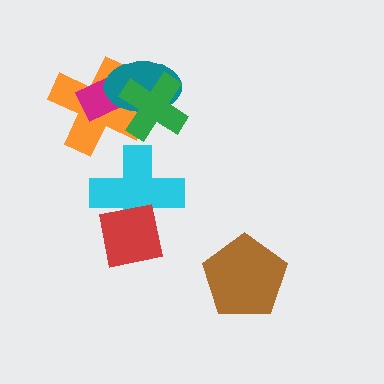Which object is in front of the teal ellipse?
The green cross is in front of the teal ellipse.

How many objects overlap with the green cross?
3 objects overlap with the green cross.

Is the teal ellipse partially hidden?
Yes, it is partially covered by another shape.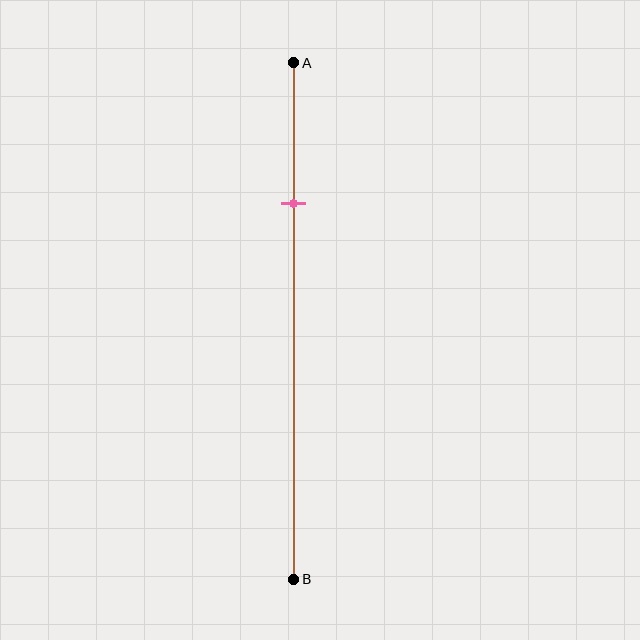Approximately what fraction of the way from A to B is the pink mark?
The pink mark is approximately 25% of the way from A to B.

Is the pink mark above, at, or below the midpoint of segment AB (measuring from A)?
The pink mark is above the midpoint of segment AB.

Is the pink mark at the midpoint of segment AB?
No, the mark is at about 25% from A, not at the 50% midpoint.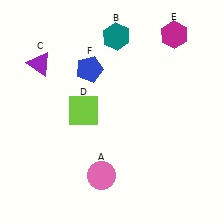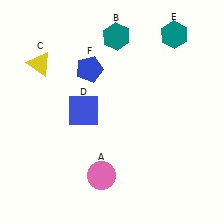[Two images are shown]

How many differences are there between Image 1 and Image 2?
There are 3 differences between the two images.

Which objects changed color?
C changed from purple to yellow. D changed from lime to blue. E changed from magenta to teal.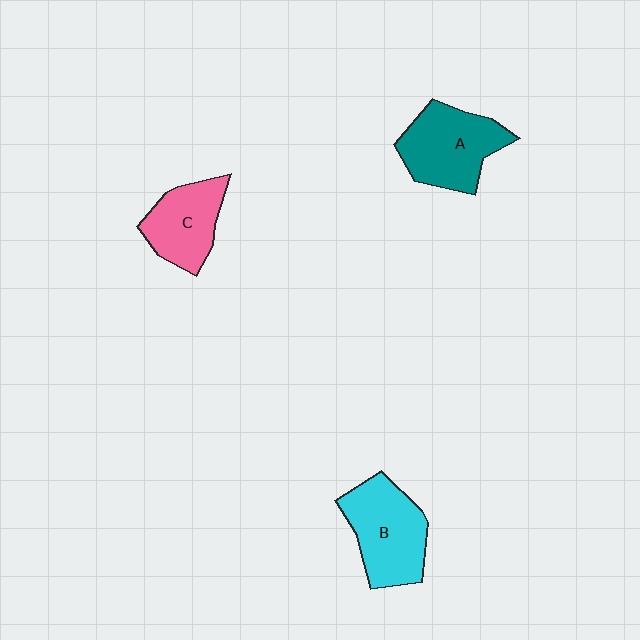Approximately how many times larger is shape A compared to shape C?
Approximately 1.3 times.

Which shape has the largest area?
Shape B (cyan).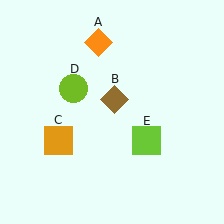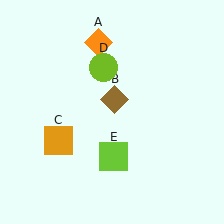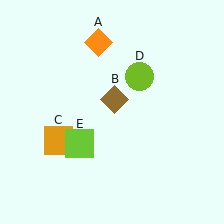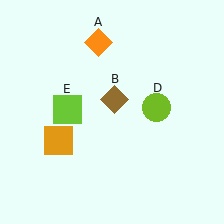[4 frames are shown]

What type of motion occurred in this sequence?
The lime circle (object D), lime square (object E) rotated clockwise around the center of the scene.